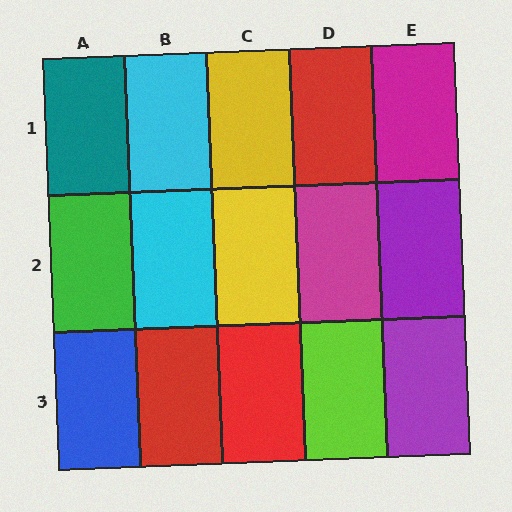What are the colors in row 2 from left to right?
Green, cyan, yellow, magenta, purple.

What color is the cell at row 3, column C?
Red.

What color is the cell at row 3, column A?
Blue.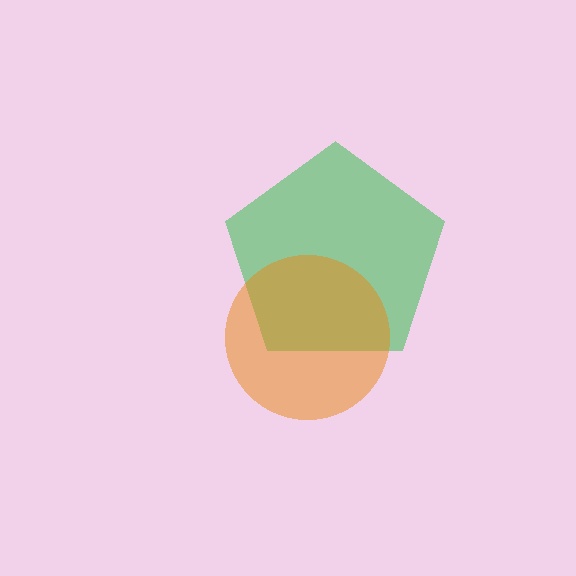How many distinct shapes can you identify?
There are 2 distinct shapes: a green pentagon, an orange circle.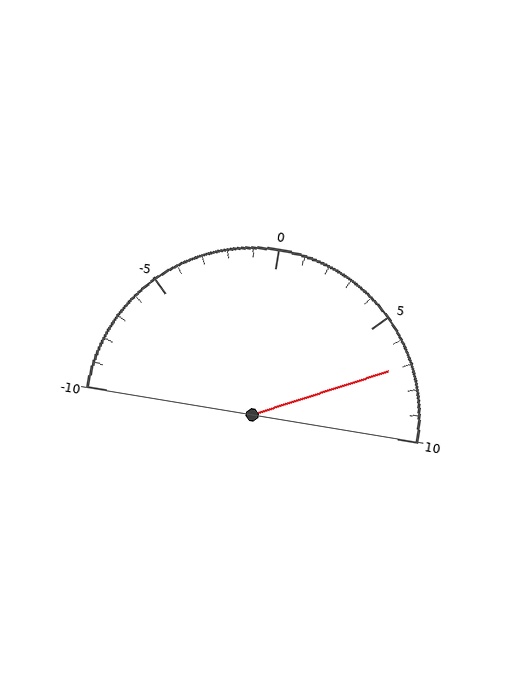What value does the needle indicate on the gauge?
The needle indicates approximately 7.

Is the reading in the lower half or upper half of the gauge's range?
The reading is in the upper half of the range (-10 to 10).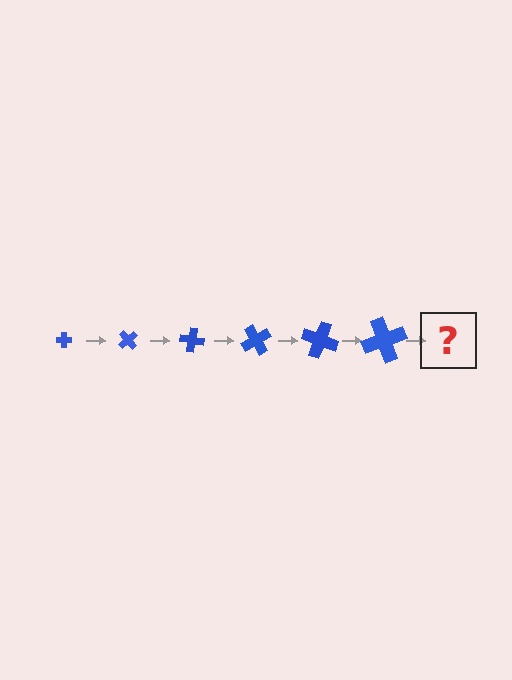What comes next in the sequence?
The next element should be a cross, larger than the previous one and rotated 300 degrees from the start.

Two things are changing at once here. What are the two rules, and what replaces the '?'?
The two rules are that the cross grows larger each step and it rotates 50 degrees each step. The '?' should be a cross, larger than the previous one and rotated 300 degrees from the start.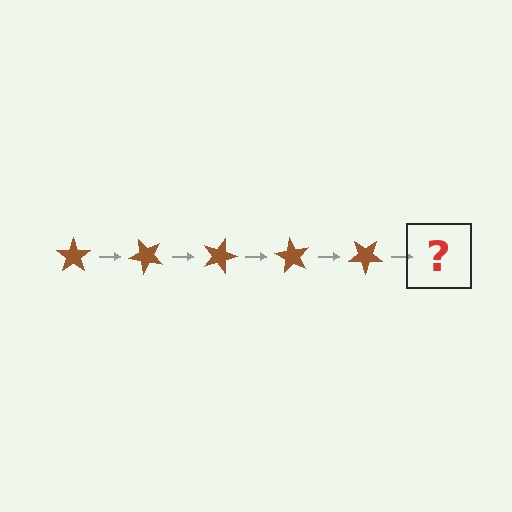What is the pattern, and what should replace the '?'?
The pattern is that the star rotates 45 degrees each step. The '?' should be a brown star rotated 225 degrees.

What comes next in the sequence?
The next element should be a brown star rotated 225 degrees.